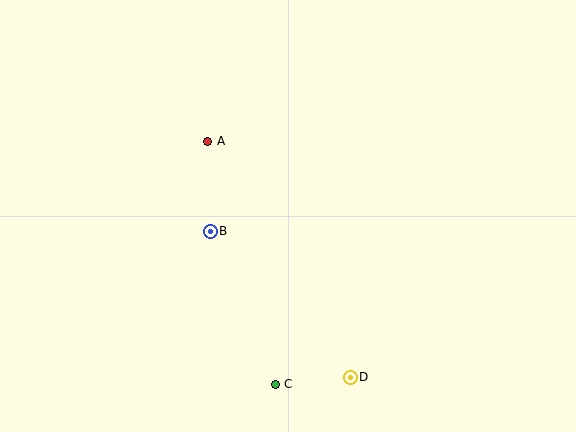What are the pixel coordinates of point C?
Point C is at (275, 384).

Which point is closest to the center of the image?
Point B at (210, 231) is closest to the center.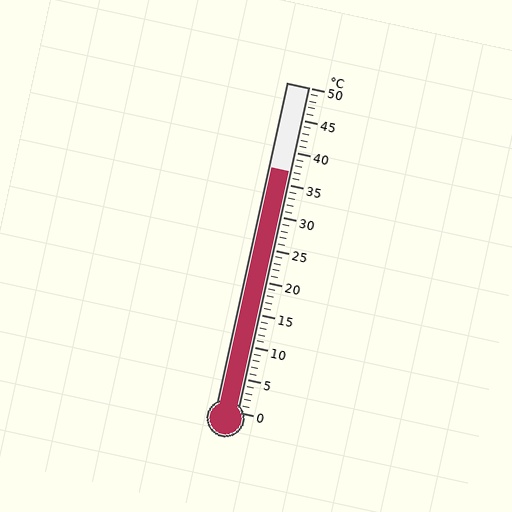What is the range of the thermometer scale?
The thermometer scale ranges from 0°C to 50°C.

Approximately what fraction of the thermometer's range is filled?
The thermometer is filled to approximately 75% of its range.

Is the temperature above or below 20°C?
The temperature is above 20°C.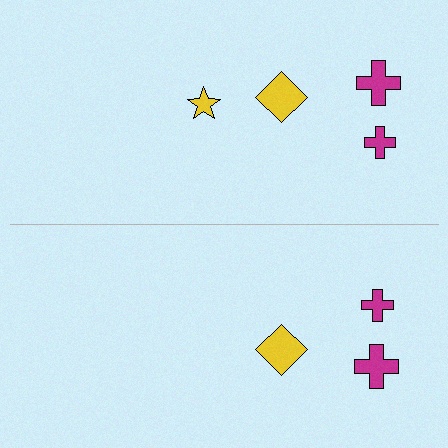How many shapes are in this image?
There are 7 shapes in this image.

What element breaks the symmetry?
A yellow star is missing from the bottom side.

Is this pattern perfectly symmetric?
No, the pattern is not perfectly symmetric. A yellow star is missing from the bottom side.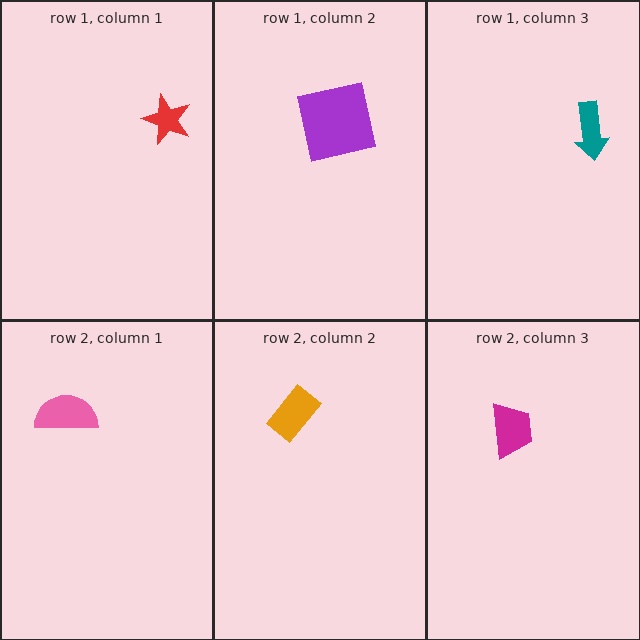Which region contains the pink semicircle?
The row 2, column 1 region.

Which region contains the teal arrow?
The row 1, column 3 region.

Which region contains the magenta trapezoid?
The row 2, column 3 region.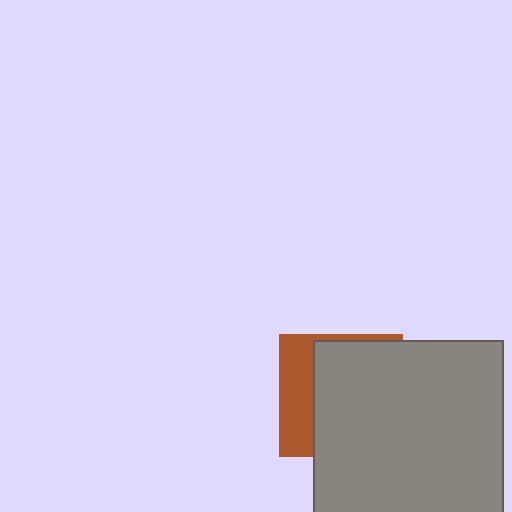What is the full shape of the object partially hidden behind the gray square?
The partially hidden object is a brown square.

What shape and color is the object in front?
The object in front is a gray square.